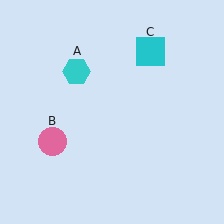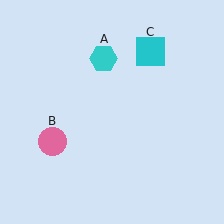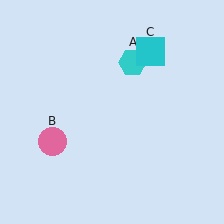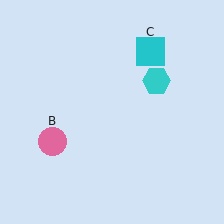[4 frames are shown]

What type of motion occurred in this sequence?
The cyan hexagon (object A) rotated clockwise around the center of the scene.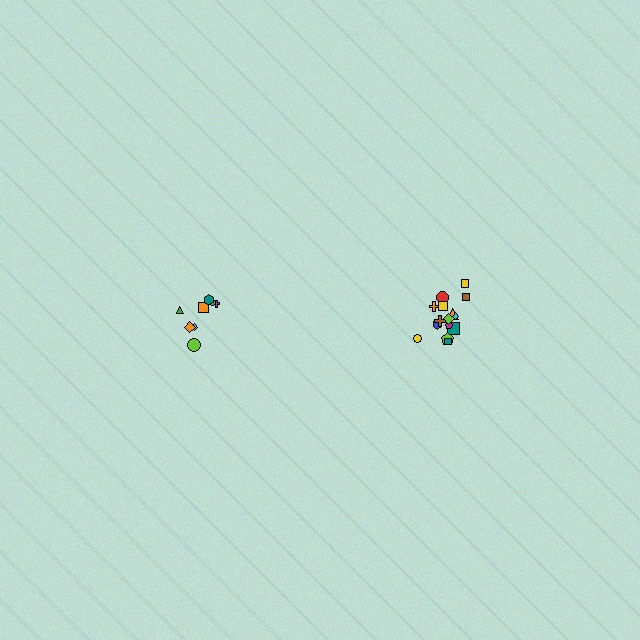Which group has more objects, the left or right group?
The right group.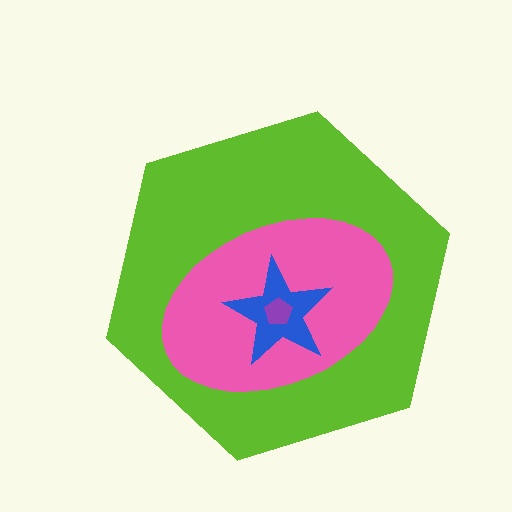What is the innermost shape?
The purple pentagon.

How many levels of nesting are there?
4.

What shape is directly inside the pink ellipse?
The blue star.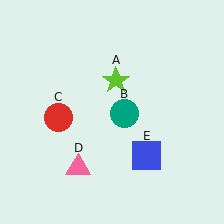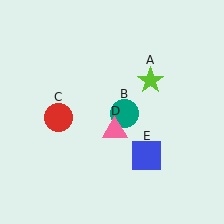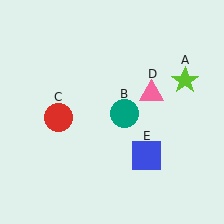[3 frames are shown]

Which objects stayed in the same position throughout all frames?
Teal circle (object B) and red circle (object C) and blue square (object E) remained stationary.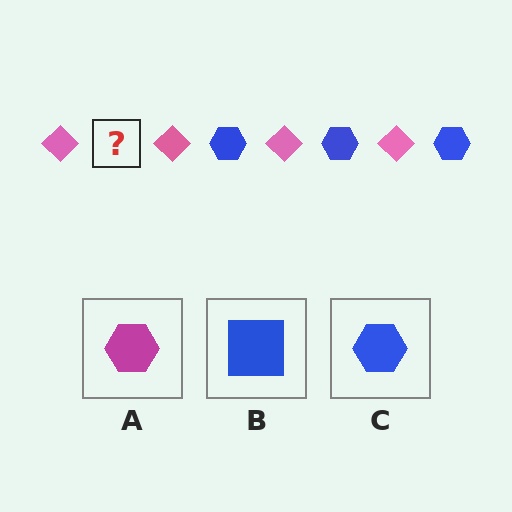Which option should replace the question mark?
Option C.